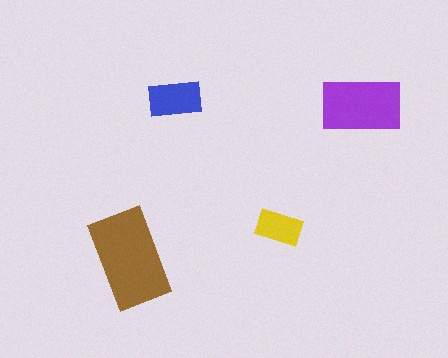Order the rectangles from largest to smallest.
the brown one, the purple one, the blue one, the yellow one.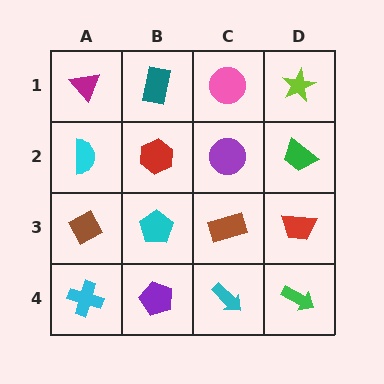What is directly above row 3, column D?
A green trapezoid.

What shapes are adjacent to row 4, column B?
A cyan pentagon (row 3, column B), a cyan cross (row 4, column A), a cyan arrow (row 4, column C).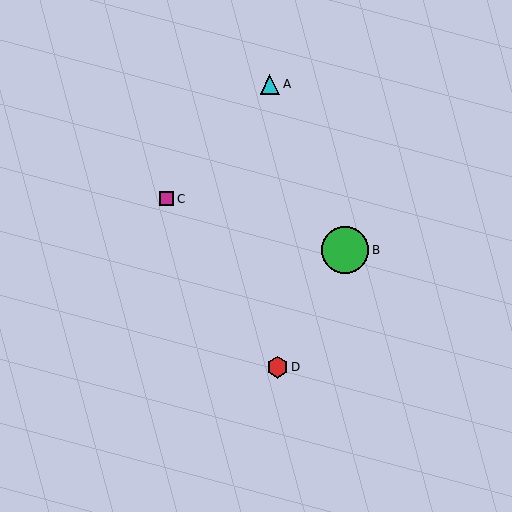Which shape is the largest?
The green circle (labeled B) is the largest.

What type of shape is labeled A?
Shape A is a cyan triangle.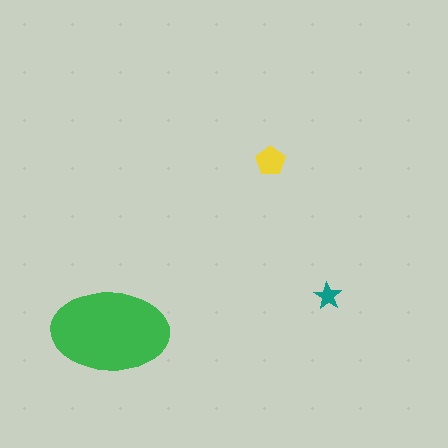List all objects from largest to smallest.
The green ellipse, the yellow pentagon, the teal star.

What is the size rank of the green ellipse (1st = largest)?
1st.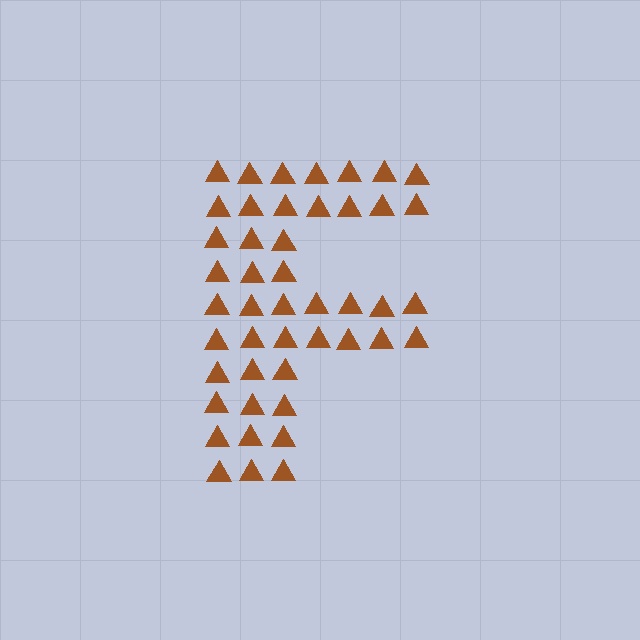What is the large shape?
The large shape is the letter F.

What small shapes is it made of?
It is made of small triangles.